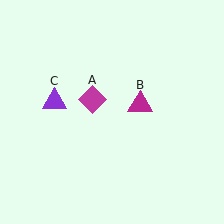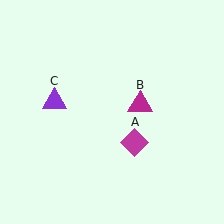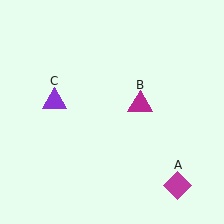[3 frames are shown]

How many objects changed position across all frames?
1 object changed position: magenta diamond (object A).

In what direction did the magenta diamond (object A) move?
The magenta diamond (object A) moved down and to the right.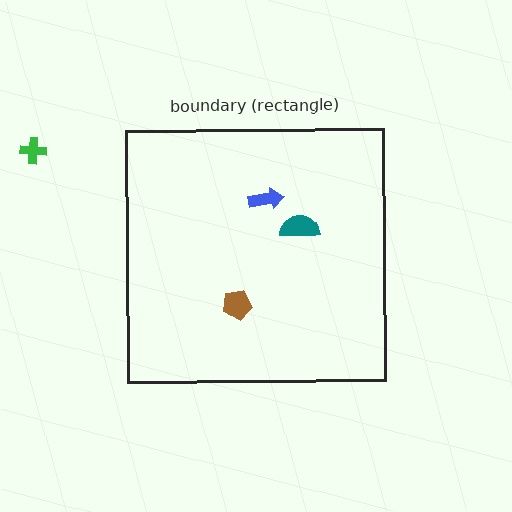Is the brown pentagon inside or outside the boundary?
Inside.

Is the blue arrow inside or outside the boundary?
Inside.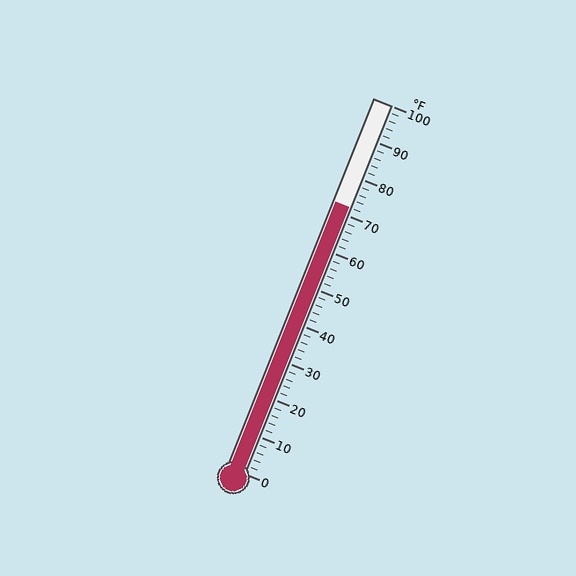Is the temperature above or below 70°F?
The temperature is above 70°F.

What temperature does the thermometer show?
The thermometer shows approximately 72°F.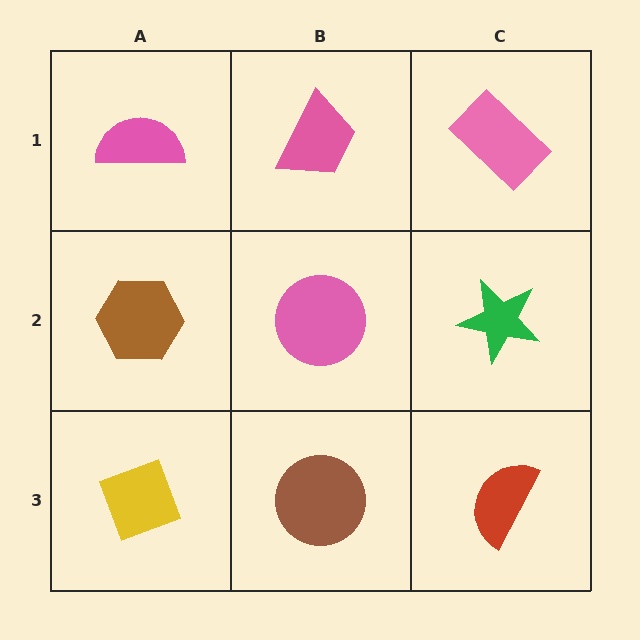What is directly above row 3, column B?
A pink circle.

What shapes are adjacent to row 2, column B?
A pink trapezoid (row 1, column B), a brown circle (row 3, column B), a brown hexagon (row 2, column A), a green star (row 2, column C).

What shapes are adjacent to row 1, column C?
A green star (row 2, column C), a pink trapezoid (row 1, column B).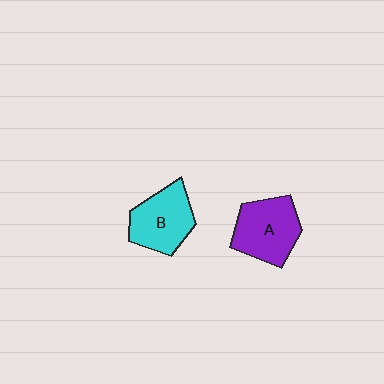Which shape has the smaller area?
Shape B (cyan).